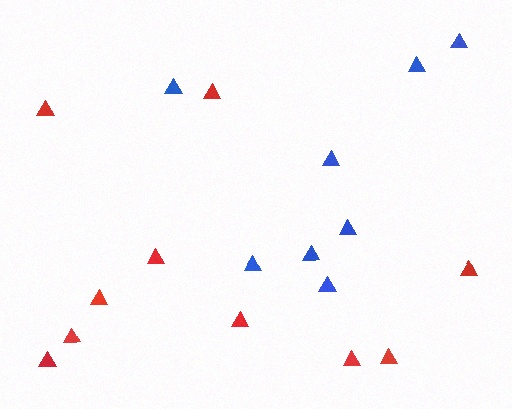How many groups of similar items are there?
There are 2 groups: one group of red triangles (10) and one group of blue triangles (8).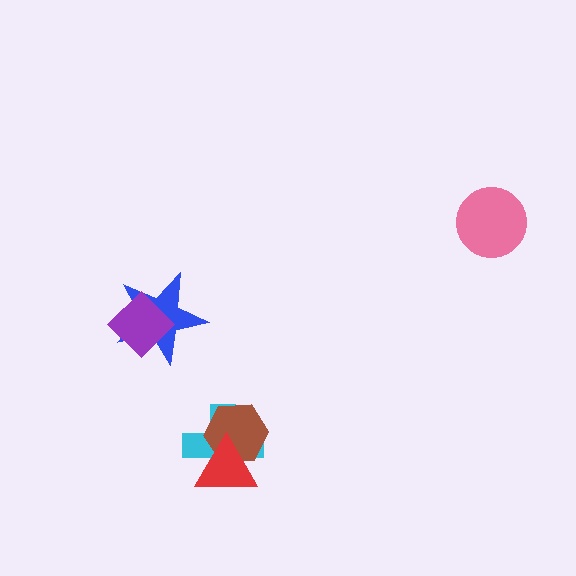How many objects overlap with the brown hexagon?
2 objects overlap with the brown hexagon.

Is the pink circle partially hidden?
No, no other shape covers it.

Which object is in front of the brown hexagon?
The red triangle is in front of the brown hexagon.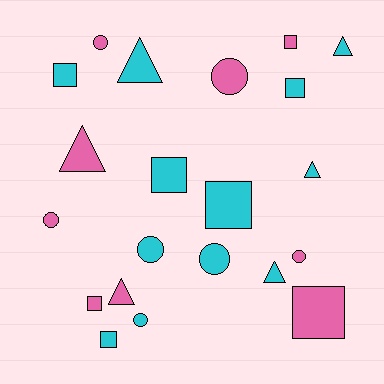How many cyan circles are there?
There are 3 cyan circles.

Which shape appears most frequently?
Square, with 8 objects.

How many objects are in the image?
There are 21 objects.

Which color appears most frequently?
Cyan, with 12 objects.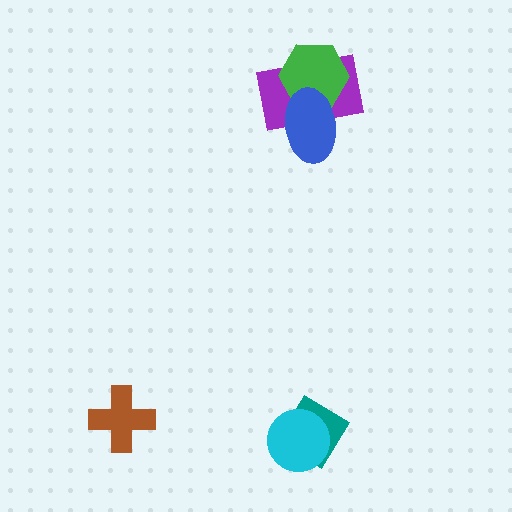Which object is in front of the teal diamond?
The cyan circle is in front of the teal diamond.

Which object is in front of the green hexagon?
The blue ellipse is in front of the green hexagon.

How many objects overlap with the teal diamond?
1 object overlaps with the teal diamond.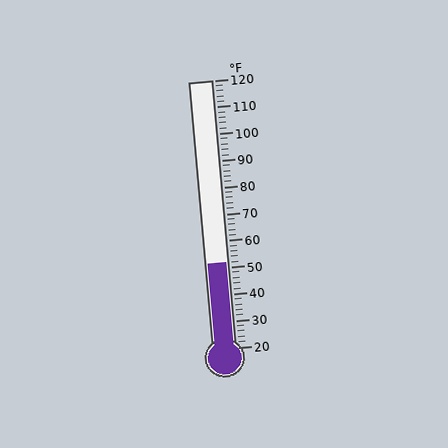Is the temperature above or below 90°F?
The temperature is below 90°F.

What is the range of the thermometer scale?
The thermometer scale ranges from 20°F to 120°F.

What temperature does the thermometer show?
The thermometer shows approximately 52°F.